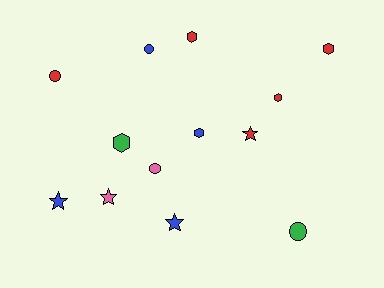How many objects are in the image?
There are 13 objects.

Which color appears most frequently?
Red, with 5 objects.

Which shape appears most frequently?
Hexagon, with 5 objects.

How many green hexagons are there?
There is 1 green hexagon.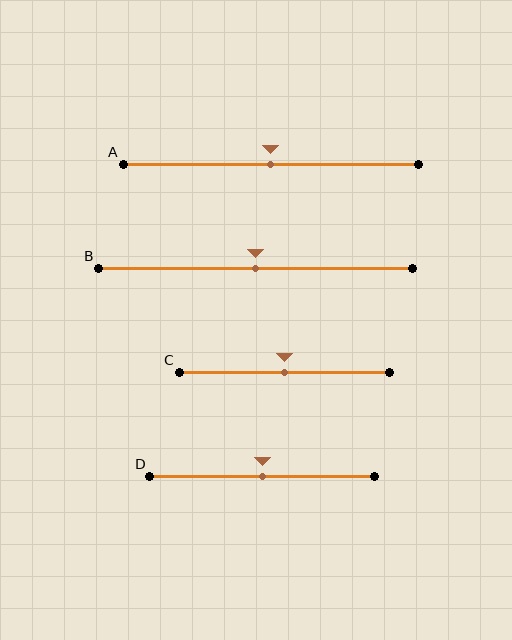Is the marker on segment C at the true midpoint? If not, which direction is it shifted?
Yes, the marker on segment C is at the true midpoint.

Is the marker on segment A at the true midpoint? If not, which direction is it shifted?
Yes, the marker on segment A is at the true midpoint.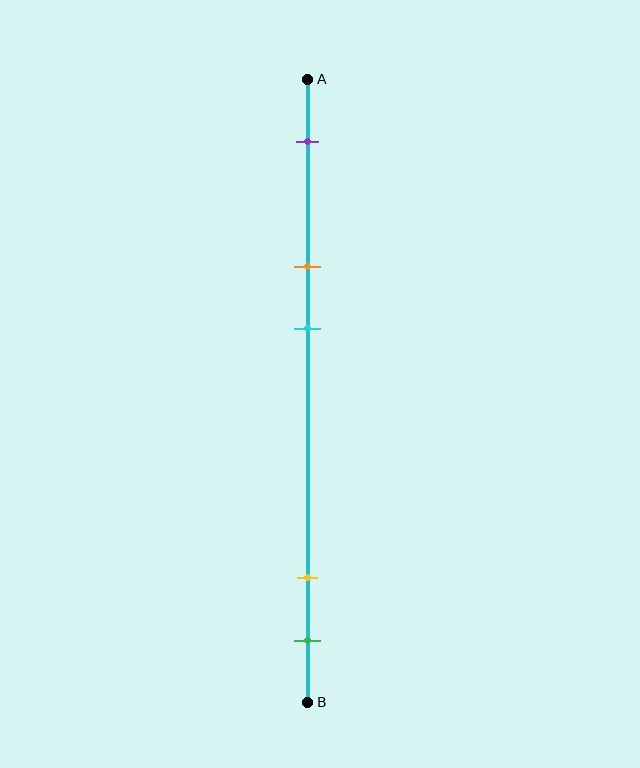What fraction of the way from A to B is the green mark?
The green mark is approximately 90% (0.9) of the way from A to B.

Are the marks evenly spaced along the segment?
No, the marks are not evenly spaced.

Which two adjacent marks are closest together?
The yellow and green marks are the closest adjacent pair.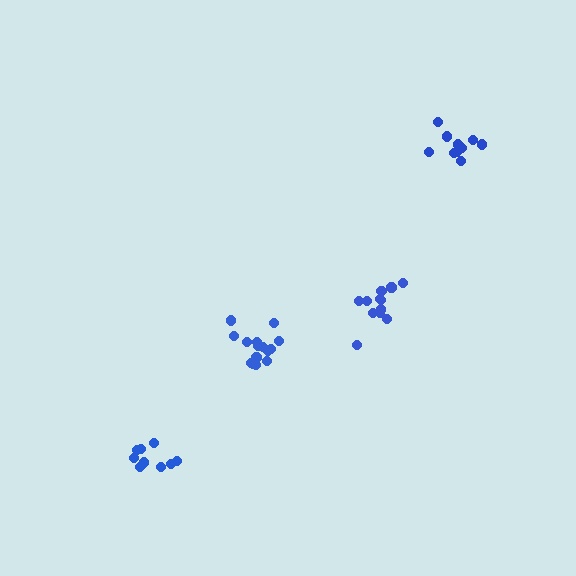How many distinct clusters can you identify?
There are 4 distinct clusters.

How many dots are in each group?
Group 1: 12 dots, Group 2: 15 dots, Group 3: 10 dots, Group 4: 9 dots (46 total).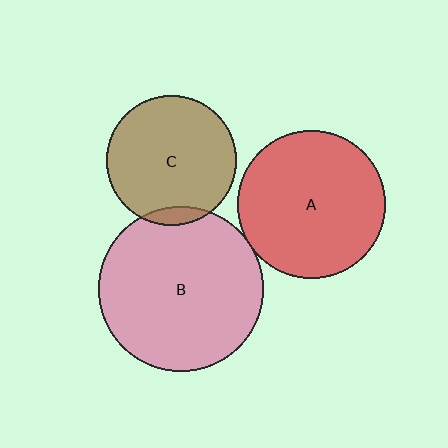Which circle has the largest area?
Circle B (pink).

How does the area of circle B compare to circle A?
Approximately 1.2 times.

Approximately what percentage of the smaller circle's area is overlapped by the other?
Approximately 5%.